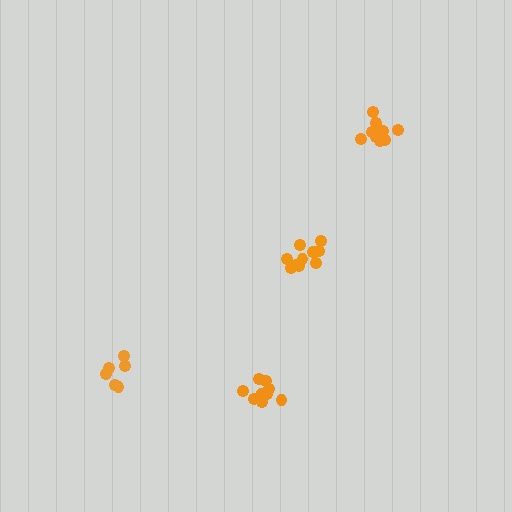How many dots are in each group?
Group 1: 10 dots, Group 2: 9 dots, Group 3: 6 dots, Group 4: 10 dots (35 total).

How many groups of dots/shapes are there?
There are 4 groups.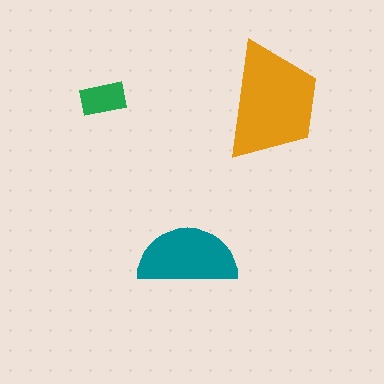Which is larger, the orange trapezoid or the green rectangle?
The orange trapezoid.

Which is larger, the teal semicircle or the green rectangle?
The teal semicircle.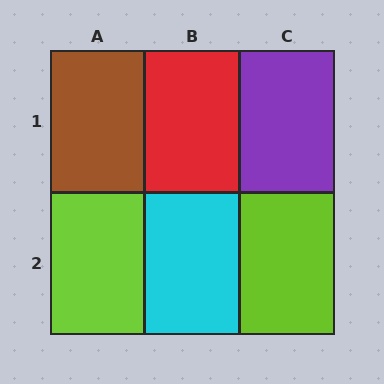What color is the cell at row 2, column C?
Lime.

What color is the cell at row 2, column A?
Lime.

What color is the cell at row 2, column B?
Cyan.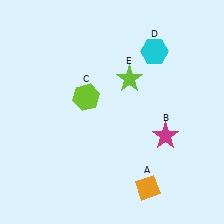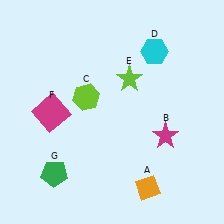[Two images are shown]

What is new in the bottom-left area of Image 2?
A green pentagon (G) was added in the bottom-left area of Image 2.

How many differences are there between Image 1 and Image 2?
There are 2 differences between the two images.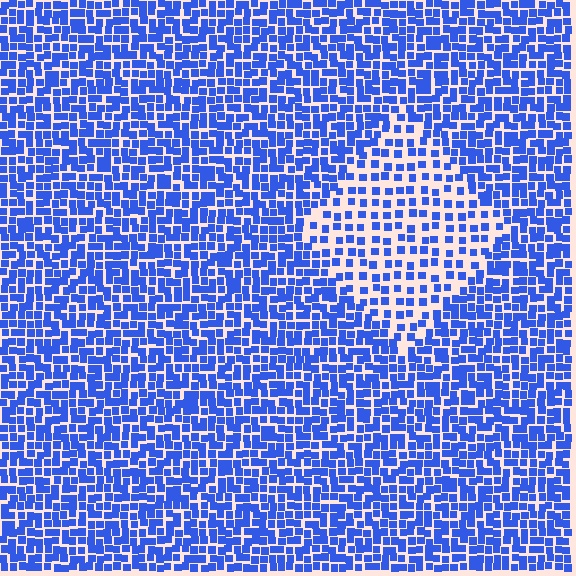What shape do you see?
I see a diamond.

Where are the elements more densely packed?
The elements are more densely packed outside the diamond boundary.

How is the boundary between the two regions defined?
The boundary is defined by a change in element density (approximately 2.0x ratio). All elements are the same color, size, and shape.